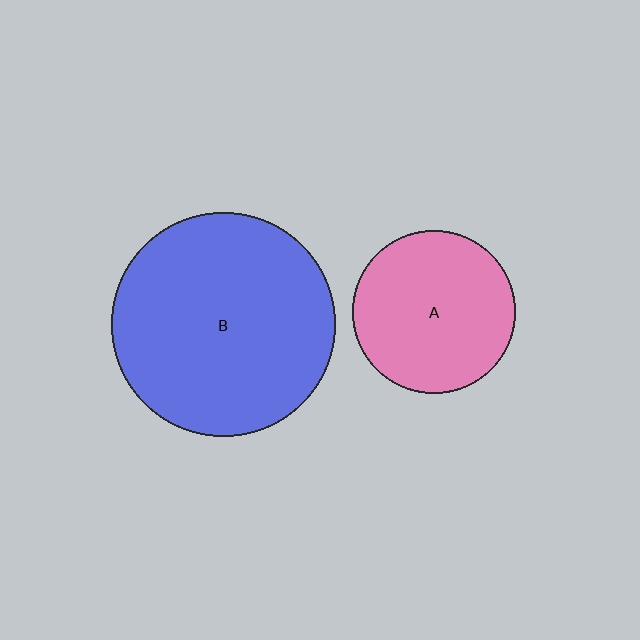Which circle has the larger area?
Circle B (blue).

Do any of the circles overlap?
No, none of the circles overlap.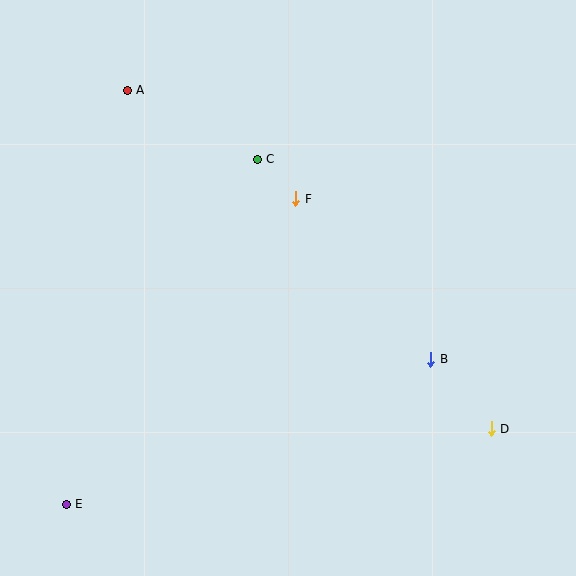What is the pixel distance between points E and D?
The distance between E and D is 432 pixels.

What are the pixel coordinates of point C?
Point C is at (257, 159).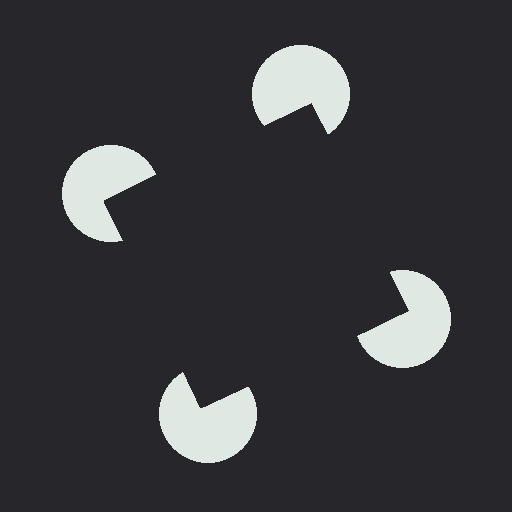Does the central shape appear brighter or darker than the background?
It typically appears slightly darker than the background, even though no actual brightness change is drawn.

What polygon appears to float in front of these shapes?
An illusory square — its edges are inferred from the aligned wedge cuts in the pac-man discs, not physically drawn.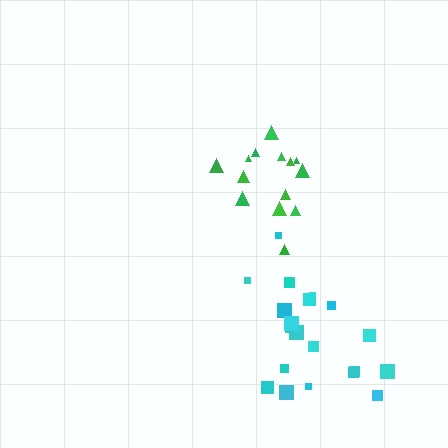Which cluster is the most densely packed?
Green.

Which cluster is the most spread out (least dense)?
Cyan.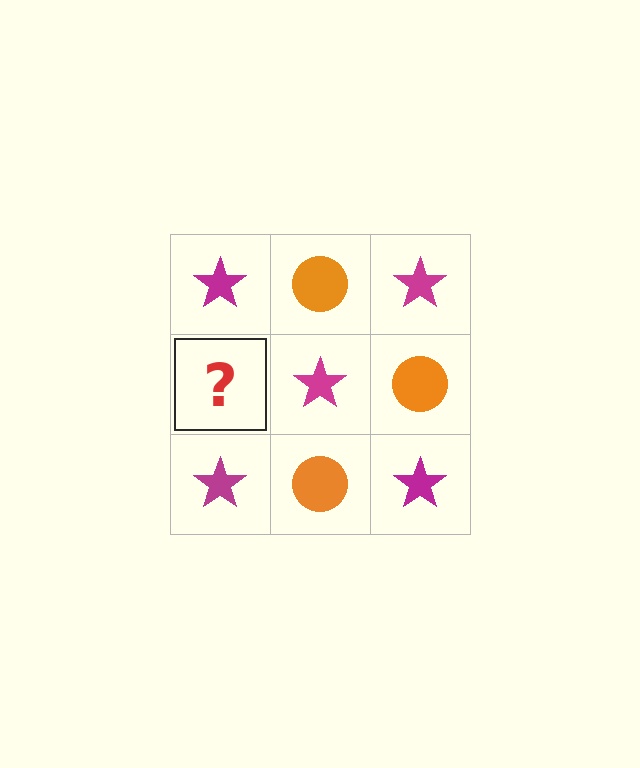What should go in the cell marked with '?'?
The missing cell should contain an orange circle.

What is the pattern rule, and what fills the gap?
The rule is that it alternates magenta star and orange circle in a checkerboard pattern. The gap should be filled with an orange circle.